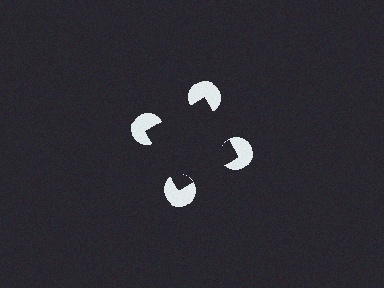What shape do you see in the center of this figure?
An illusory square — its edges are inferred from the aligned wedge cuts in the pac-man discs, not physically drawn.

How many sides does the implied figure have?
4 sides.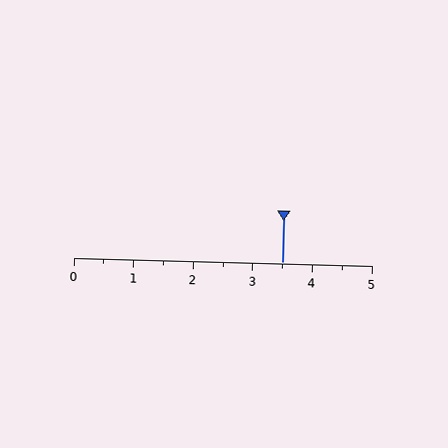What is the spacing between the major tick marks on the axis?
The major ticks are spaced 1 apart.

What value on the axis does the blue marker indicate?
The marker indicates approximately 3.5.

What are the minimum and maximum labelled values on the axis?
The axis runs from 0 to 5.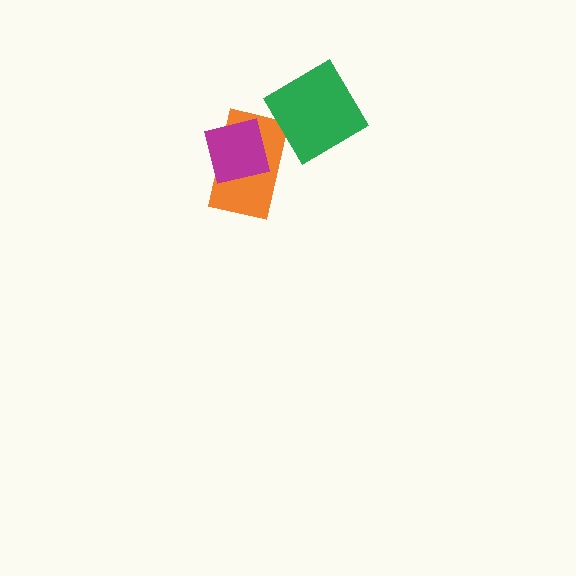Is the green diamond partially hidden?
No, no other shape covers it.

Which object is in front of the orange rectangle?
The magenta square is in front of the orange rectangle.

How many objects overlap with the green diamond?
0 objects overlap with the green diamond.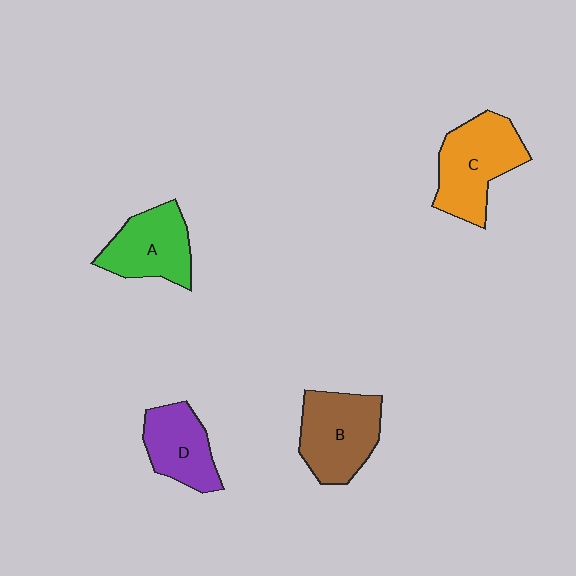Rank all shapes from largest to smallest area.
From largest to smallest: C (orange), B (brown), A (green), D (purple).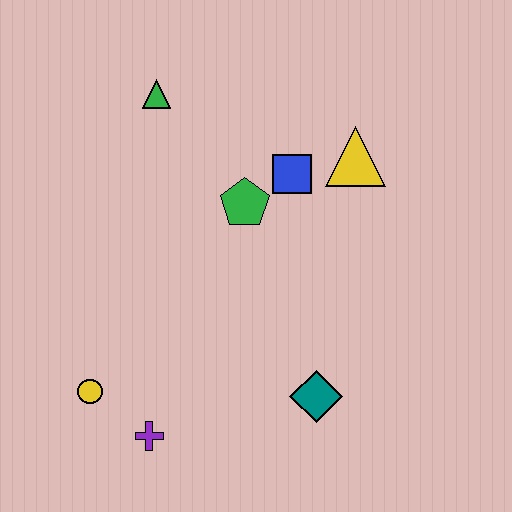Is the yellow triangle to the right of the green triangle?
Yes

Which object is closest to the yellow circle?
The purple cross is closest to the yellow circle.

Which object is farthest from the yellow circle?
The yellow triangle is farthest from the yellow circle.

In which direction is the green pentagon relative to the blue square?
The green pentagon is to the left of the blue square.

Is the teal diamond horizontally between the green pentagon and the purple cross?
No